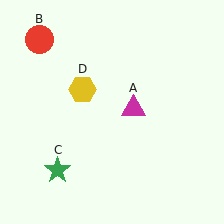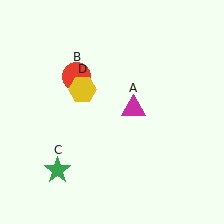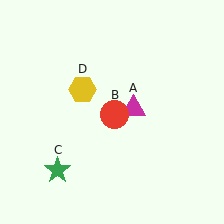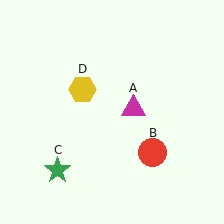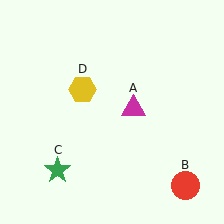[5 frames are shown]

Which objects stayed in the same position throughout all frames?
Magenta triangle (object A) and green star (object C) and yellow hexagon (object D) remained stationary.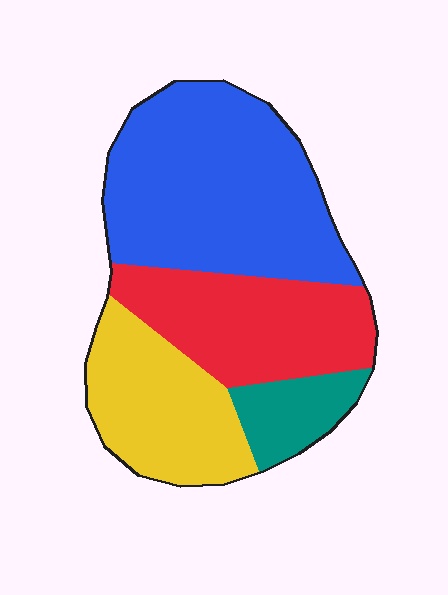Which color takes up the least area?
Teal, at roughly 10%.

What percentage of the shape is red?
Red takes up about one quarter (1/4) of the shape.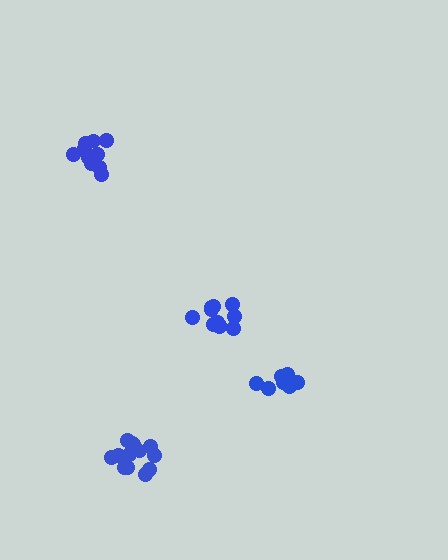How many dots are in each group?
Group 1: 12 dots, Group 2: 9 dots, Group 3: 13 dots, Group 4: 11 dots (45 total).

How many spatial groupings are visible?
There are 4 spatial groupings.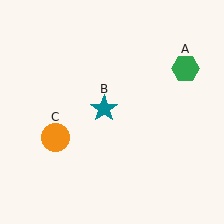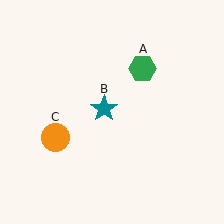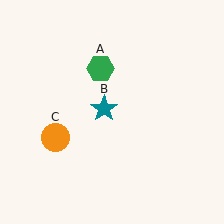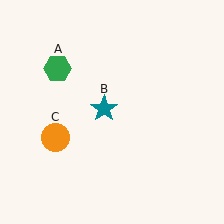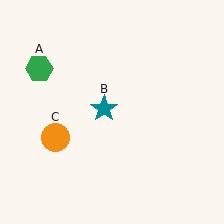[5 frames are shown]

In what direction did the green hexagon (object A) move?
The green hexagon (object A) moved left.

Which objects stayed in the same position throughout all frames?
Teal star (object B) and orange circle (object C) remained stationary.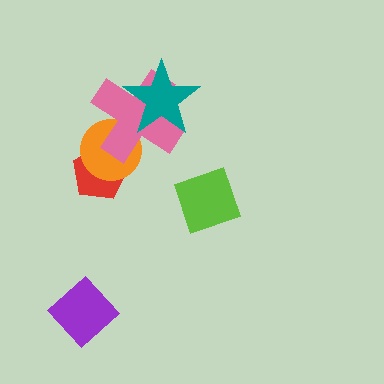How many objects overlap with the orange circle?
2 objects overlap with the orange circle.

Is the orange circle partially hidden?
Yes, it is partially covered by another shape.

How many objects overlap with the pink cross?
3 objects overlap with the pink cross.